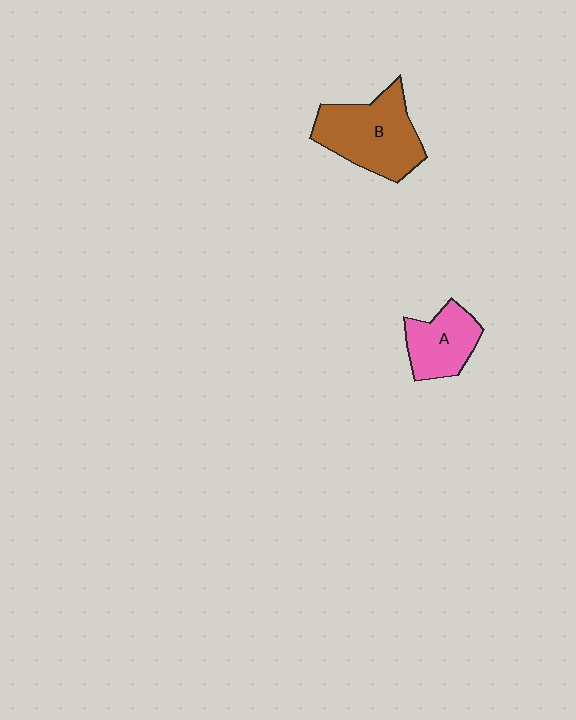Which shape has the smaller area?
Shape A (pink).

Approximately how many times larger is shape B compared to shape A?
Approximately 1.6 times.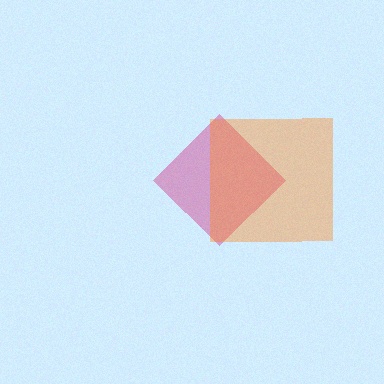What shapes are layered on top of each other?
The layered shapes are: a magenta diamond, an orange square.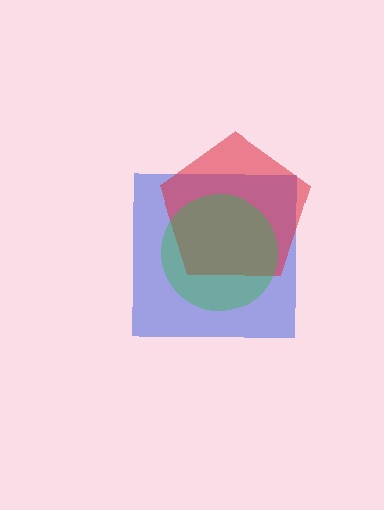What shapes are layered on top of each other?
The layered shapes are: a blue square, a red pentagon, a green circle.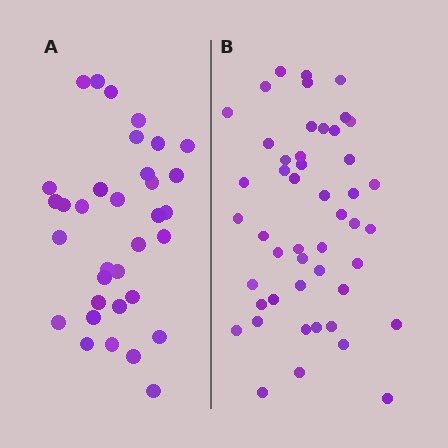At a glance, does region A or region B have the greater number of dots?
Region B (the right region) has more dots.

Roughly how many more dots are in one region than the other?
Region B has approximately 15 more dots than region A.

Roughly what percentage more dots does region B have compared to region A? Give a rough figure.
About 40% more.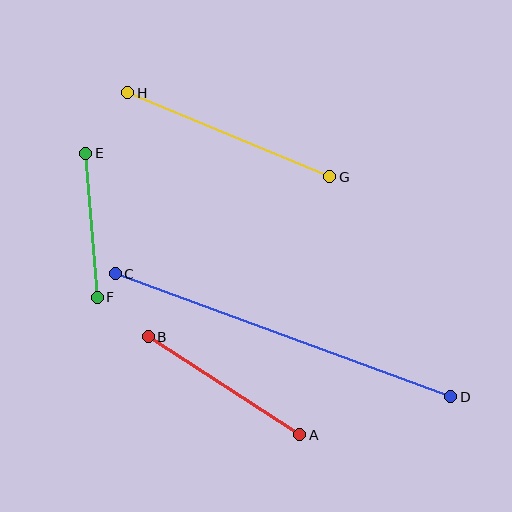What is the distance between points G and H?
The distance is approximately 219 pixels.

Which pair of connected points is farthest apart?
Points C and D are farthest apart.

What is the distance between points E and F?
The distance is approximately 145 pixels.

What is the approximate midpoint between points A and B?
The midpoint is at approximately (224, 386) pixels.